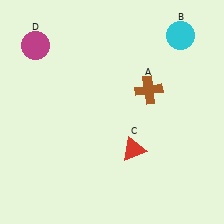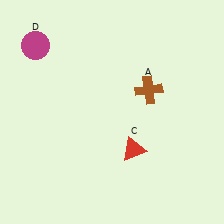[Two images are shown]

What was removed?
The cyan circle (B) was removed in Image 2.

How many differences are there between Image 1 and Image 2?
There is 1 difference between the two images.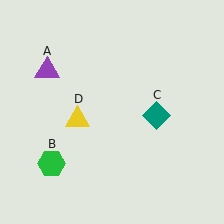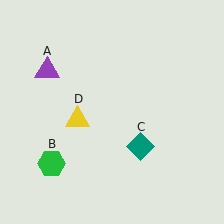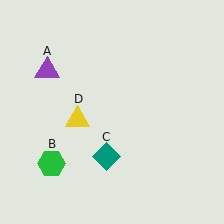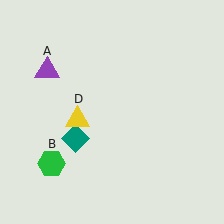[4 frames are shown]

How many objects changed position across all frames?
1 object changed position: teal diamond (object C).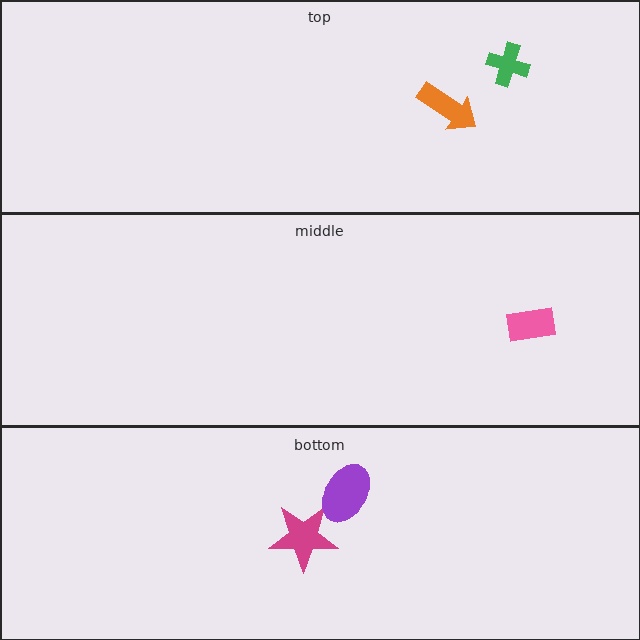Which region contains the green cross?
The top region.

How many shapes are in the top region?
2.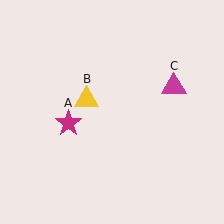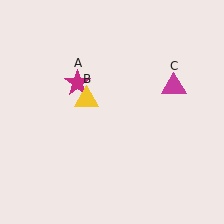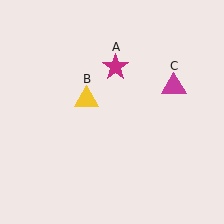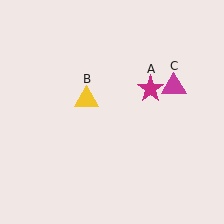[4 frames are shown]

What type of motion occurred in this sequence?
The magenta star (object A) rotated clockwise around the center of the scene.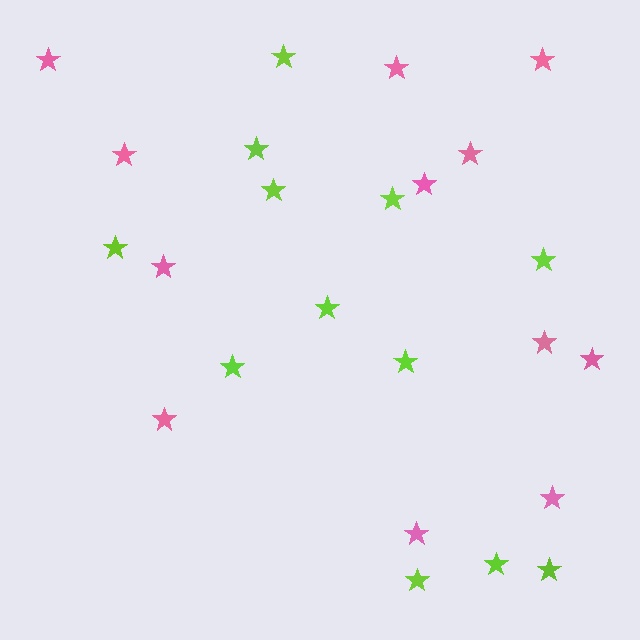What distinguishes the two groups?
There are 2 groups: one group of pink stars (12) and one group of lime stars (12).